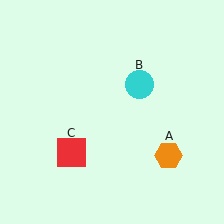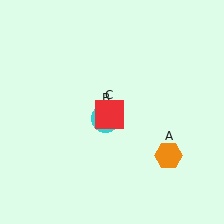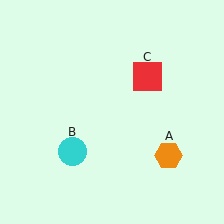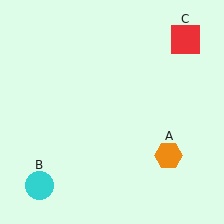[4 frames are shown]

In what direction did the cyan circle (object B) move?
The cyan circle (object B) moved down and to the left.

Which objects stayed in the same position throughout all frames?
Orange hexagon (object A) remained stationary.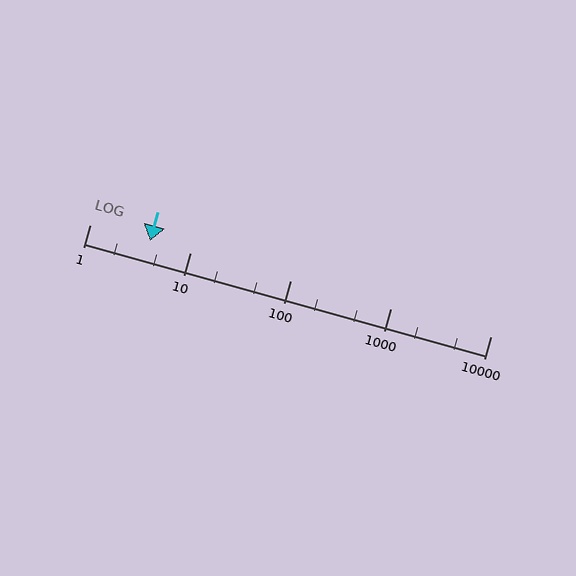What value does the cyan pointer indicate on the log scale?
The pointer indicates approximately 4.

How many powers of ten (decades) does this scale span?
The scale spans 4 decades, from 1 to 10000.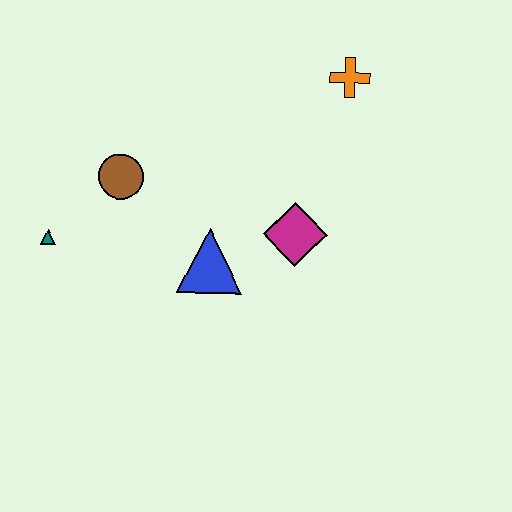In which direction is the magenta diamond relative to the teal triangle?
The magenta diamond is to the right of the teal triangle.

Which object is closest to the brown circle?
The teal triangle is closest to the brown circle.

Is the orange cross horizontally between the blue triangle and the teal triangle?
No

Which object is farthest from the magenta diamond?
The teal triangle is farthest from the magenta diamond.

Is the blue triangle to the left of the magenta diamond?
Yes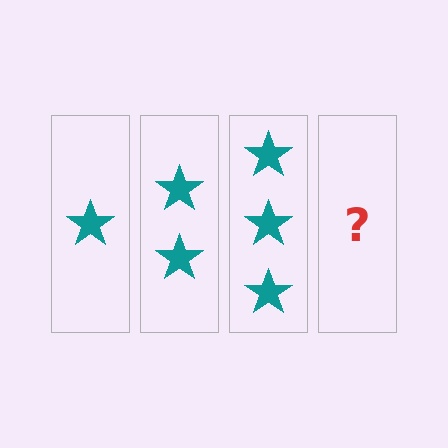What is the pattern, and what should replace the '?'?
The pattern is that each step adds one more star. The '?' should be 4 stars.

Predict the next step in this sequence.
The next step is 4 stars.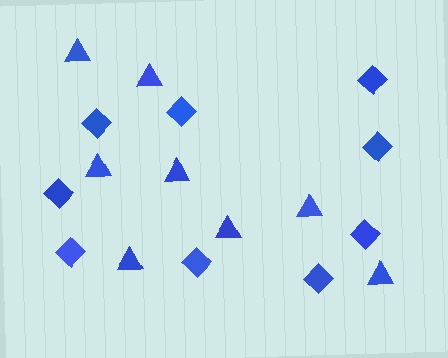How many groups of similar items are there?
There are 2 groups: one group of triangles (8) and one group of diamonds (9).